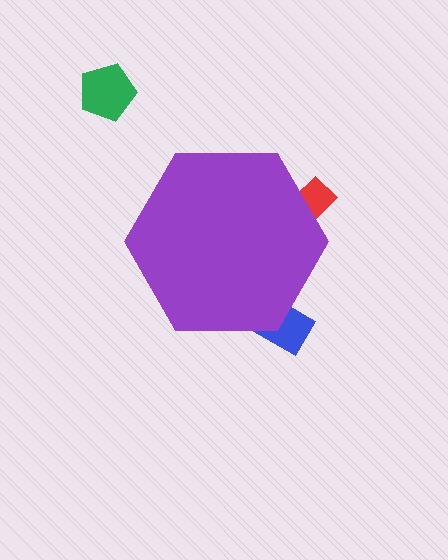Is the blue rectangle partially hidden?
Yes, the blue rectangle is partially hidden behind the purple hexagon.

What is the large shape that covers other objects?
A purple hexagon.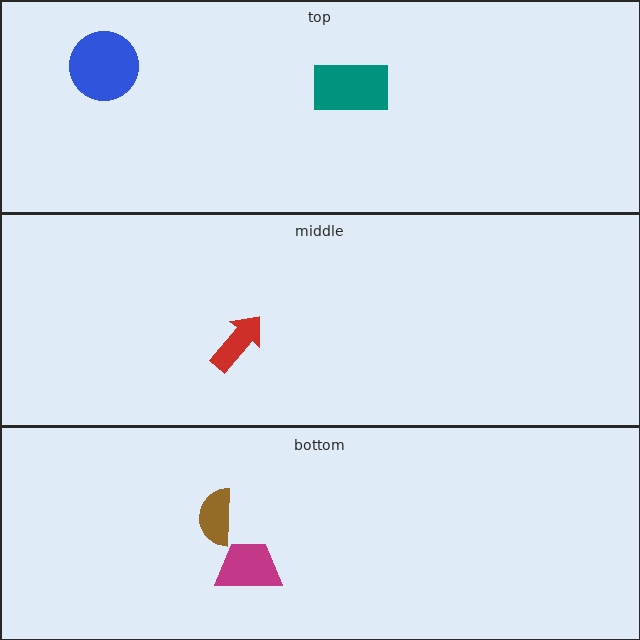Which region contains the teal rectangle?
The top region.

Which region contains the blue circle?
The top region.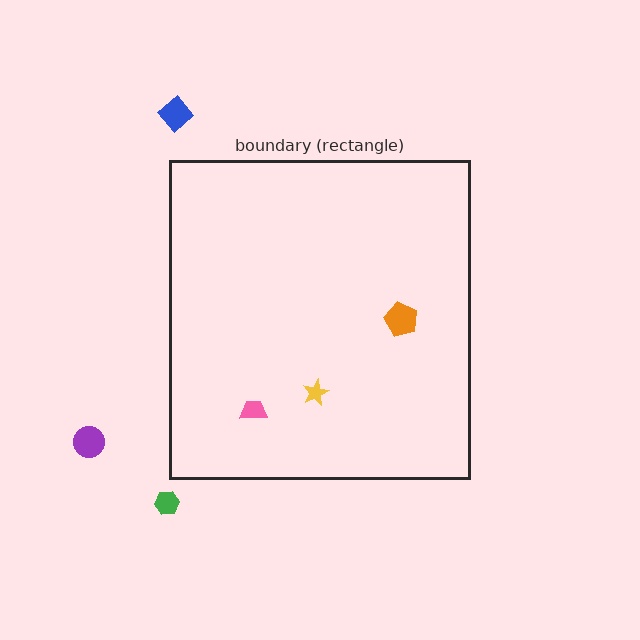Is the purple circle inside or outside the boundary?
Outside.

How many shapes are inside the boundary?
3 inside, 3 outside.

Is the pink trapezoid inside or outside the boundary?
Inside.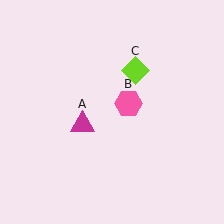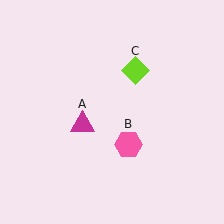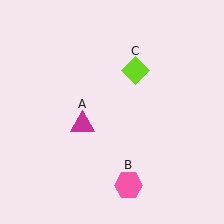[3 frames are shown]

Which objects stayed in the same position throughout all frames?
Magenta triangle (object A) and lime diamond (object C) remained stationary.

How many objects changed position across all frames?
1 object changed position: pink hexagon (object B).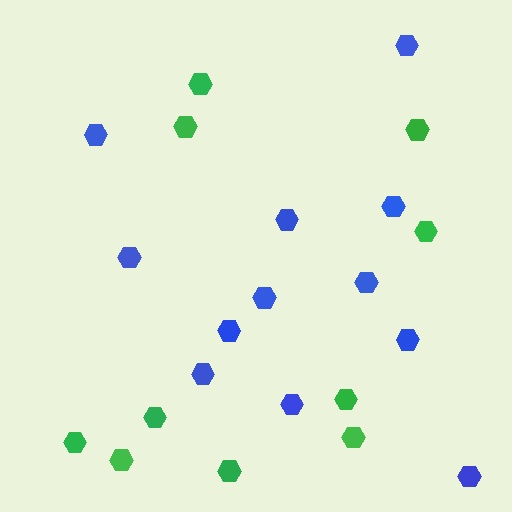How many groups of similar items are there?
There are 2 groups: one group of green hexagons (10) and one group of blue hexagons (12).